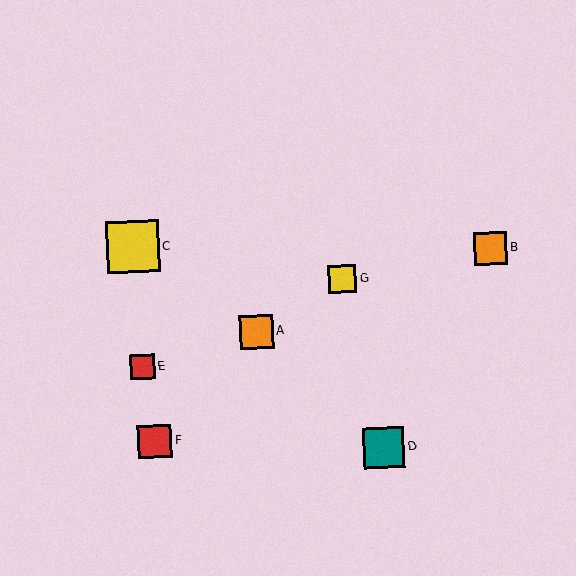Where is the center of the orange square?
The center of the orange square is at (256, 332).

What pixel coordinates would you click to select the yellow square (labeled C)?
Click at (133, 247) to select the yellow square C.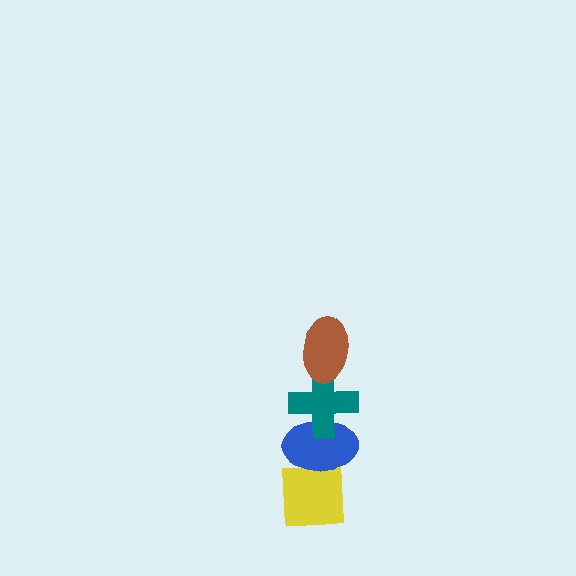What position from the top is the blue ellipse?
The blue ellipse is 3rd from the top.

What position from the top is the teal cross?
The teal cross is 2nd from the top.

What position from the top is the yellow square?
The yellow square is 4th from the top.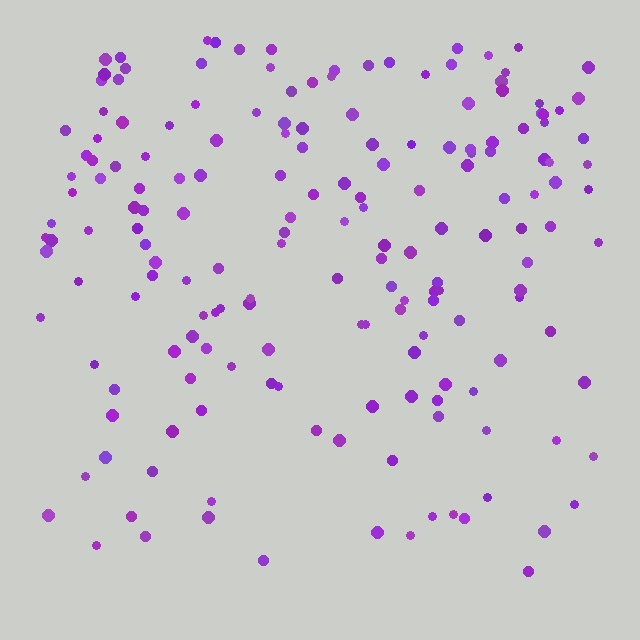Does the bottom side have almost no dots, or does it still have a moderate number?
Still a moderate number, just noticeably fewer than the top.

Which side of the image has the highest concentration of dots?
The top.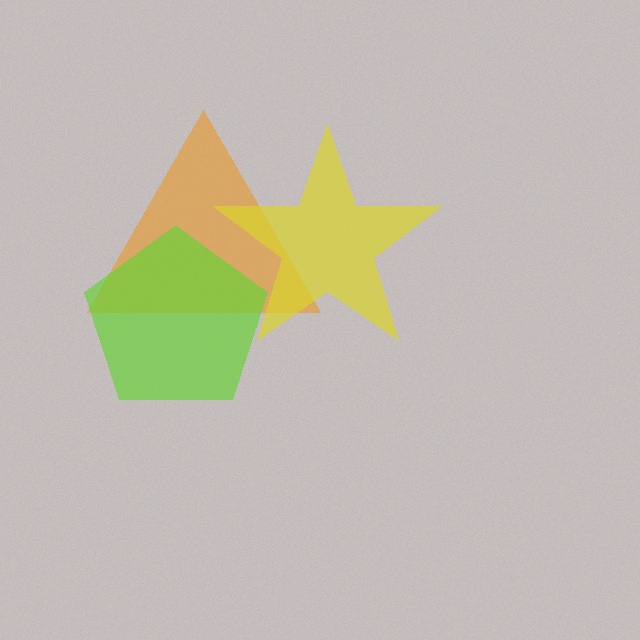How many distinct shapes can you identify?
There are 3 distinct shapes: an orange triangle, a lime pentagon, a yellow star.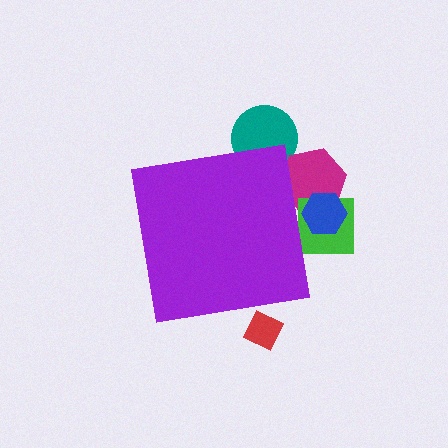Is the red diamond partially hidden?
Yes, the red diamond is partially hidden behind the purple square.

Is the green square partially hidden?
Yes, the green square is partially hidden behind the purple square.